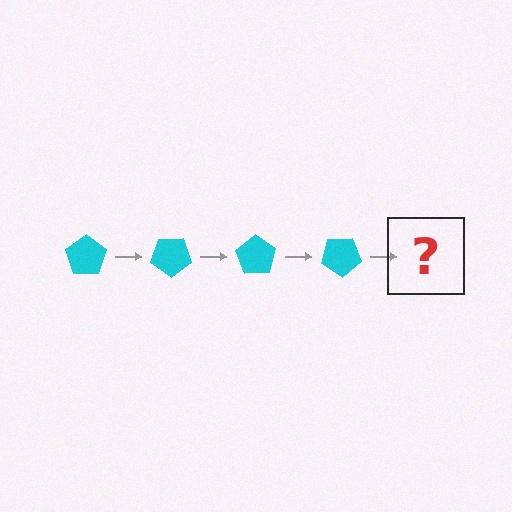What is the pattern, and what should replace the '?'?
The pattern is that the pentagon rotates 35 degrees each step. The '?' should be a cyan pentagon rotated 140 degrees.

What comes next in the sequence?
The next element should be a cyan pentagon rotated 140 degrees.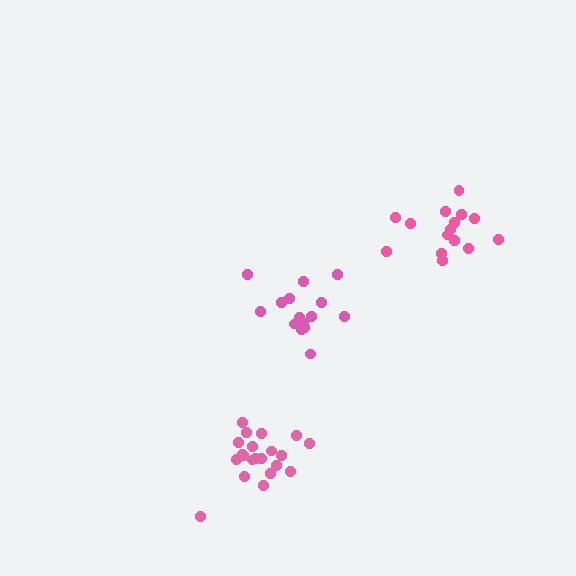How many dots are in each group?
Group 1: 15 dots, Group 2: 15 dots, Group 3: 21 dots (51 total).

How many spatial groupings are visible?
There are 3 spatial groupings.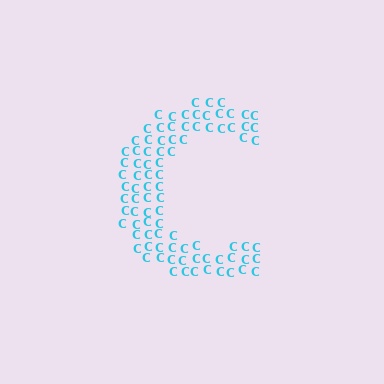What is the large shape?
The large shape is the letter C.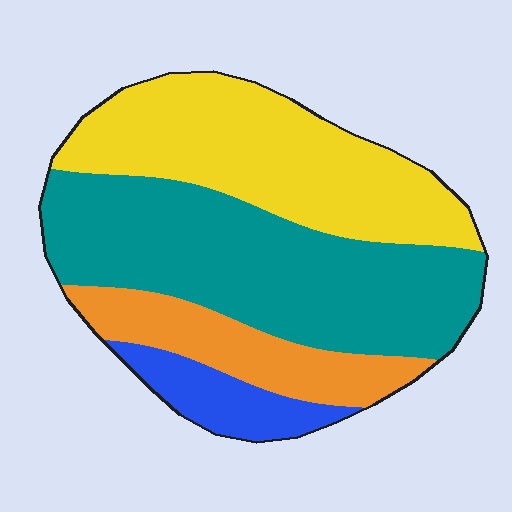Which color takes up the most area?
Teal, at roughly 40%.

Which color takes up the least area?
Blue, at roughly 10%.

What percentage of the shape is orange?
Orange takes up about one sixth (1/6) of the shape.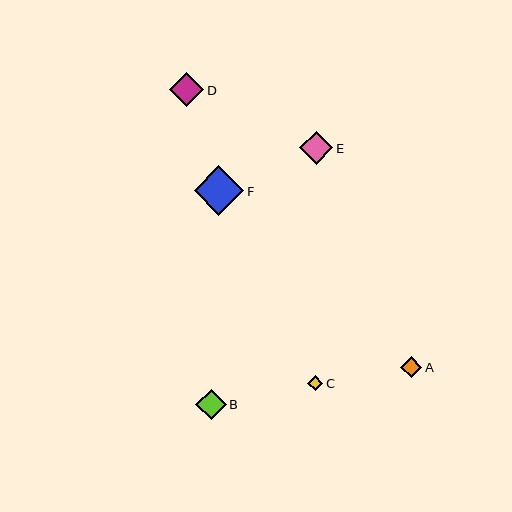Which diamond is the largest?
Diamond F is the largest with a size of approximately 50 pixels.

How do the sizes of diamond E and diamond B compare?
Diamond E and diamond B are approximately the same size.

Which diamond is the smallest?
Diamond C is the smallest with a size of approximately 15 pixels.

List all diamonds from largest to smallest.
From largest to smallest: F, D, E, B, A, C.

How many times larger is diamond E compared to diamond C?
Diamond E is approximately 2.2 times the size of diamond C.